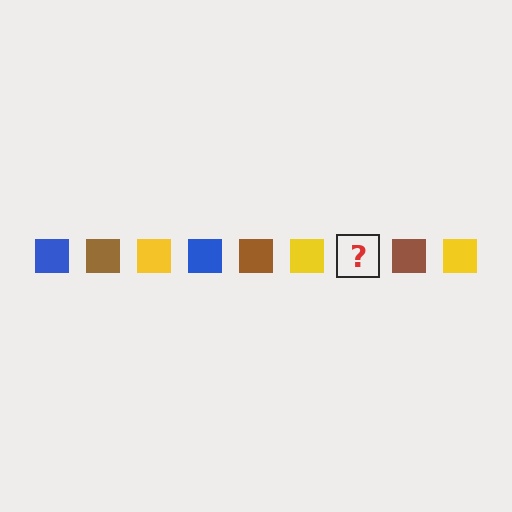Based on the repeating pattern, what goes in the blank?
The blank should be a blue square.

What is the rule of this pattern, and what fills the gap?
The rule is that the pattern cycles through blue, brown, yellow squares. The gap should be filled with a blue square.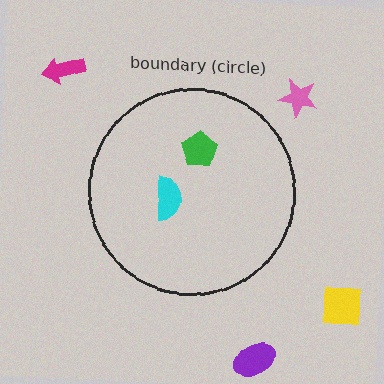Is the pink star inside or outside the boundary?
Outside.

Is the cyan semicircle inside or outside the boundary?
Inside.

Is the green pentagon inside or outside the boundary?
Inside.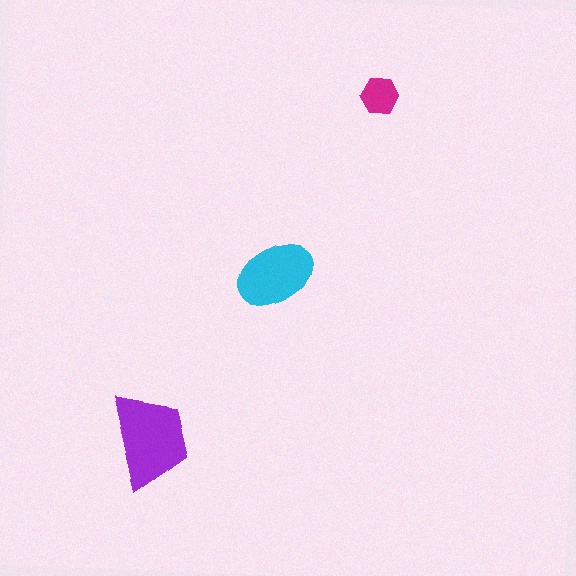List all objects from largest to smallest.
The purple trapezoid, the cyan ellipse, the magenta hexagon.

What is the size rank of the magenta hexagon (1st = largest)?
3rd.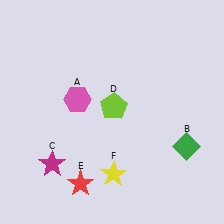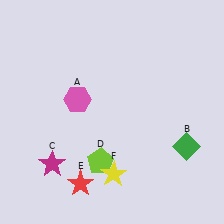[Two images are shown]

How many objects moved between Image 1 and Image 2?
1 object moved between the two images.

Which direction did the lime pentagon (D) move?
The lime pentagon (D) moved down.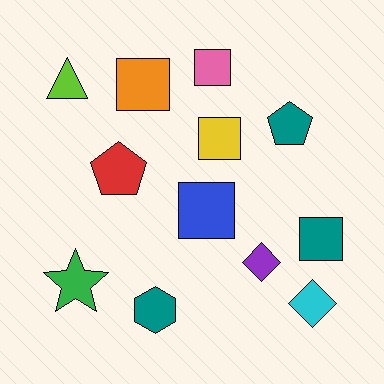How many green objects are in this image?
There is 1 green object.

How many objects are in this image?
There are 12 objects.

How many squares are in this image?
There are 5 squares.